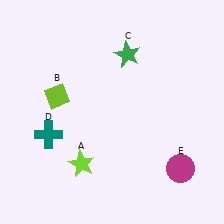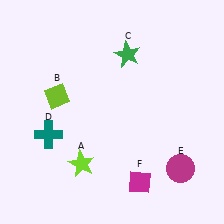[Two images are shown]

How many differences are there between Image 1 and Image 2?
There is 1 difference between the two images.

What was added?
A magenta diamond (F) was added in Image 2.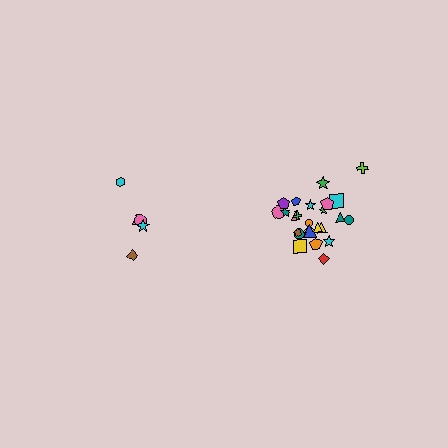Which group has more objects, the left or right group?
The right group.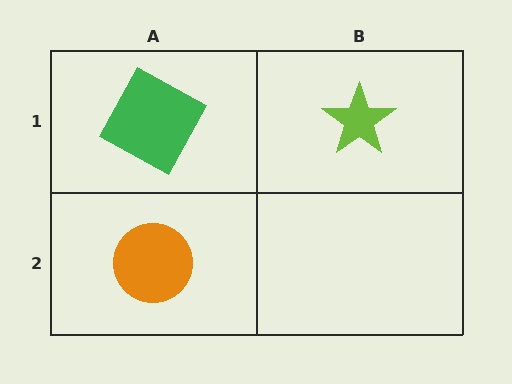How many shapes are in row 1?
2 shapes.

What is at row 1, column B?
A lime star.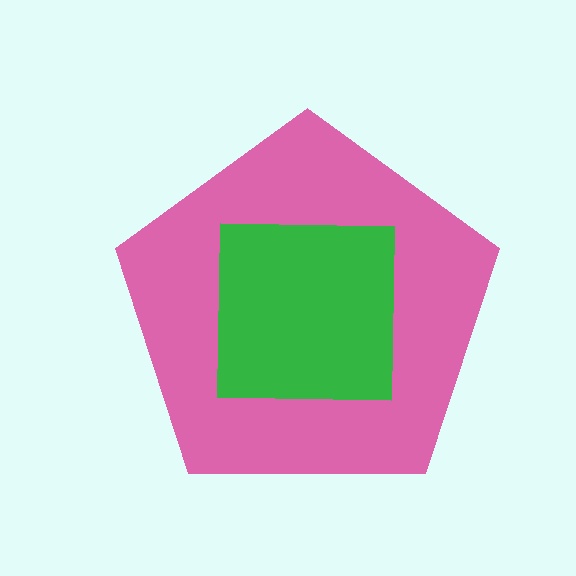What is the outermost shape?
The pink pentagon.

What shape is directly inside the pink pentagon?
The green square.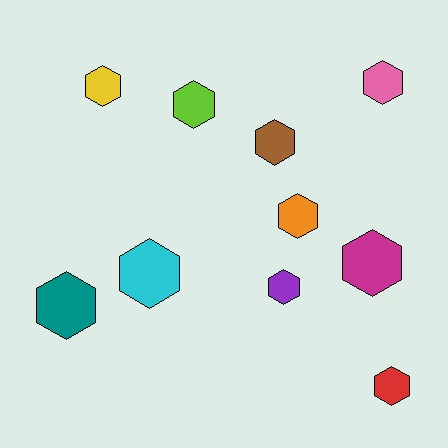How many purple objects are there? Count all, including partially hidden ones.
There is 1 purple object.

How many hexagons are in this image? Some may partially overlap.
There are 10 hexagons.